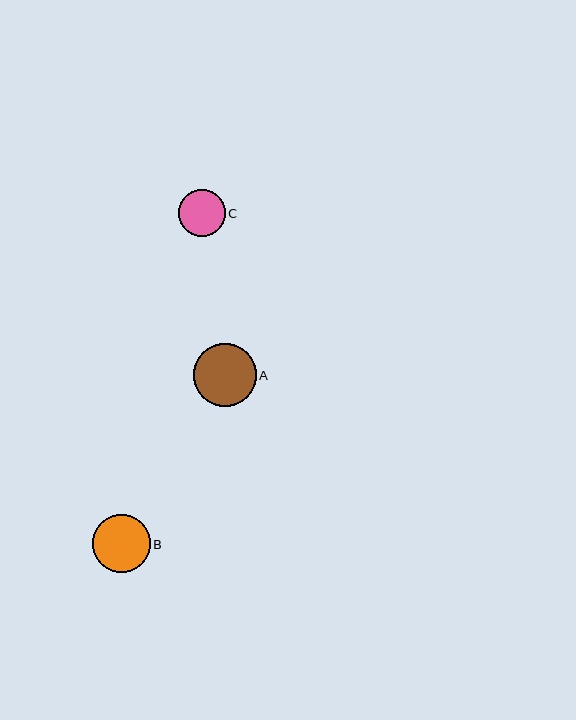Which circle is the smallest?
Circle C is the smallest with a size of approximately 47 pixels.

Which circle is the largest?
Circle A is the largest with a size of approximately 63 pixels.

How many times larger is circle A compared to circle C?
Circle A is approximately 1.3 times the size of circle C.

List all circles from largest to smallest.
From largest to smallest: A, B, C.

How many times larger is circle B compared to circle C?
Circle B is approximately 1.2 times the size of circle C.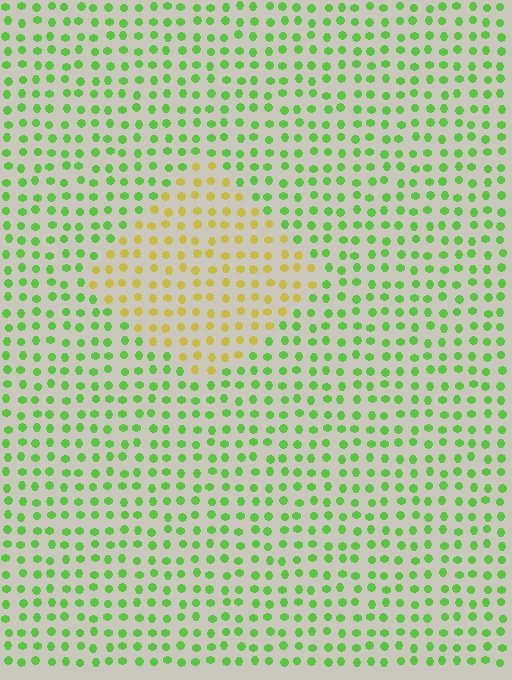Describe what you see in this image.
The image is filled with small lime elements in a uniform arrangement. A diamond-shaped region is visible where the elements are tinted to a slightly different hue, forming a subtle color boundary.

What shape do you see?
I see a diamond.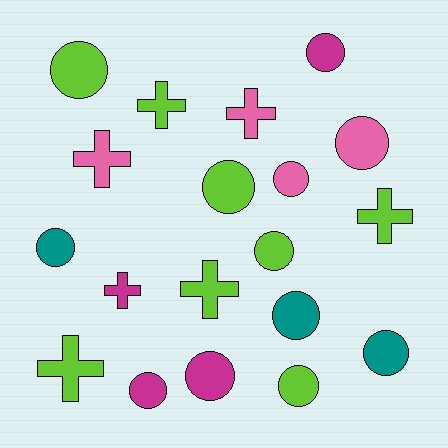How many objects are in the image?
There are 19 objects.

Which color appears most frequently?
Lime, with 8 objects.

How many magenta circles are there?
There are 3 magenta circles.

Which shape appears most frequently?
Circle, with 12 objects.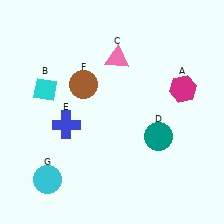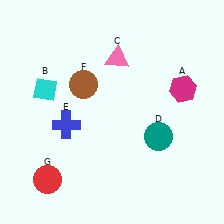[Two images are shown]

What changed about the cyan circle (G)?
In Image 1, G is cyan. In Image 2, it changed to red.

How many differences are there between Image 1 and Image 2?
There is 1 difference between the two images.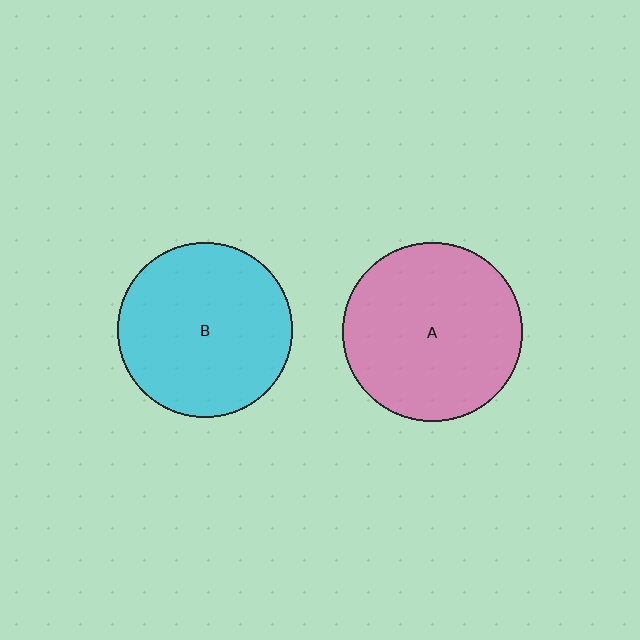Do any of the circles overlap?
No, none of the circles overlap.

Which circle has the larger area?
Circle A (pink).